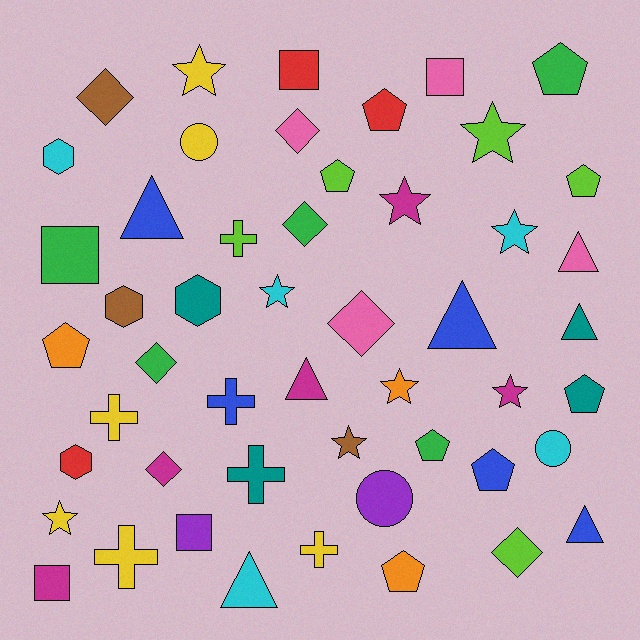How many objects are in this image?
There are 50 objects.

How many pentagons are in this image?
There are 9 pentagons.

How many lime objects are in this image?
There are 5 lime objects.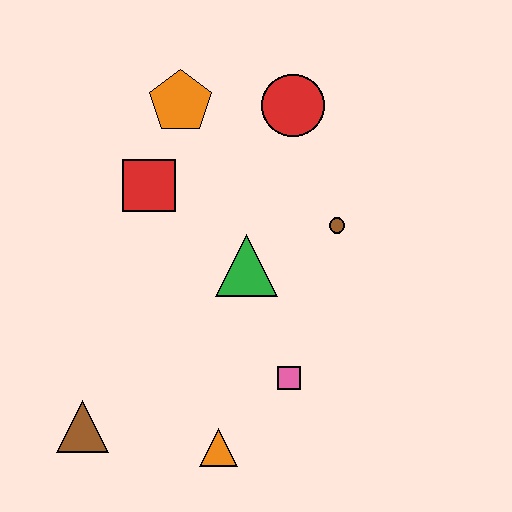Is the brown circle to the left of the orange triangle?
No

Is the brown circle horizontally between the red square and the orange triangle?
No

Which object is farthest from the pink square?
The orange pentagon is farthest from the pink square.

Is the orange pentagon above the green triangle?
Yes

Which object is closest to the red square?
The orange pentagon is closest to the red square.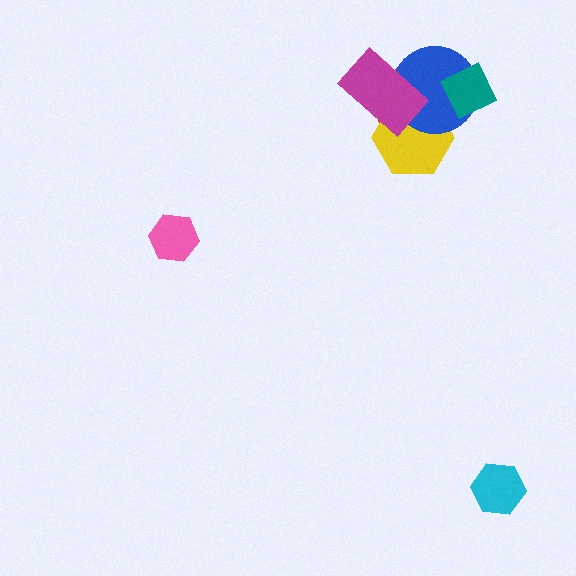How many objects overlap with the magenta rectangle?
3 objects overlap with the magenta rectangle.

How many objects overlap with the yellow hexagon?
3 objects overlap with the yellow hexagon.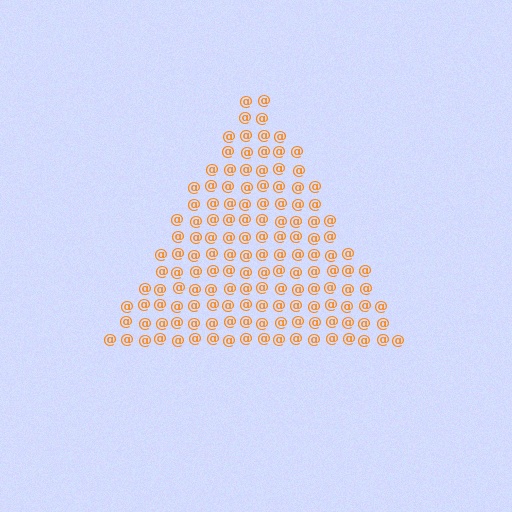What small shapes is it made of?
It is made of small at signs.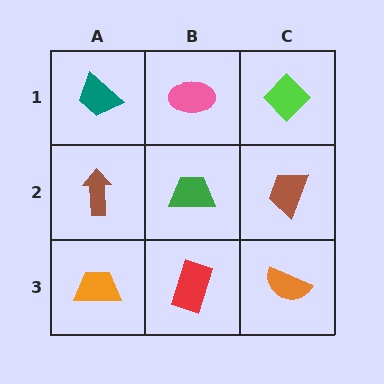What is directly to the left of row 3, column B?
An orange trapezoid.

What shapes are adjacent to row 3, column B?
A green trapezoid (row 2, column B), an orange trapezoid (row 3, column A), an orange semicircle (row 3, column C).